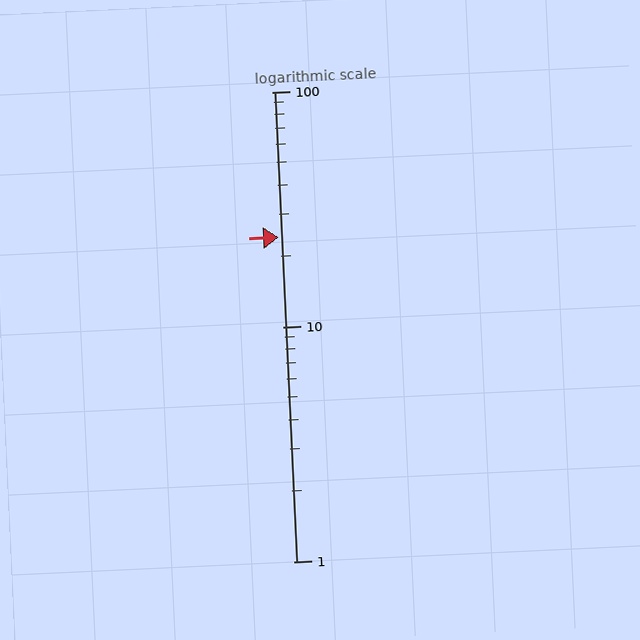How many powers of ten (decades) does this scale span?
The scale spans 2 decades, from 1 to 100.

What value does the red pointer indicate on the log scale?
The pointer indicates approximately 24.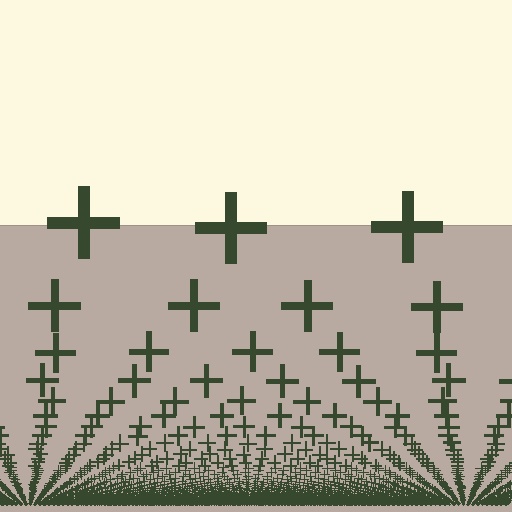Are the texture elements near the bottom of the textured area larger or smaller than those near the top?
Smaller. The gradient is inverted — elements near the bottom are smaller and denser.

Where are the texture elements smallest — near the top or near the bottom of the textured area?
Near the bottom.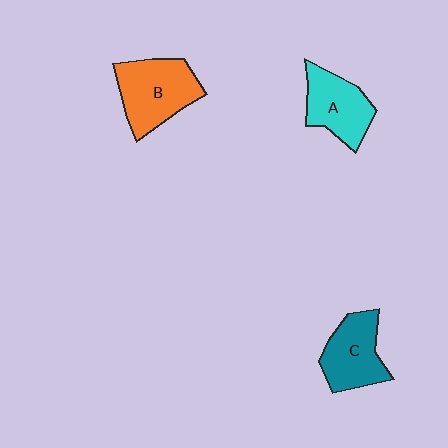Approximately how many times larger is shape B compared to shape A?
Approximately 1.2 times.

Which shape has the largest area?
Shape B (orange).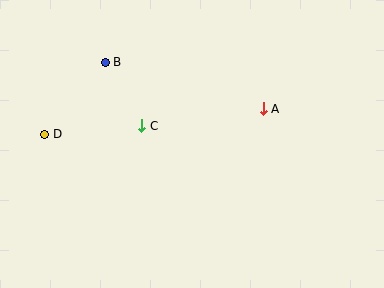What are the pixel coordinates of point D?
Point D is at (45, 134).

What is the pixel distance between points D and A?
The distance between D and A is 220 pixels.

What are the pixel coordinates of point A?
Point A is at (263, 109).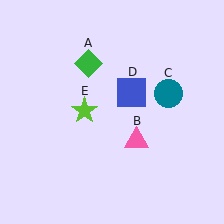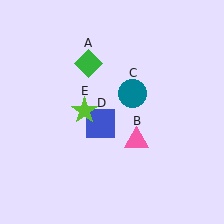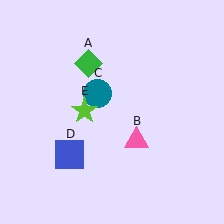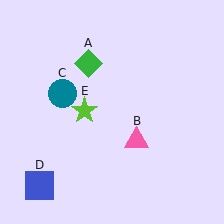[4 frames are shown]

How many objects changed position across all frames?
2 objects changed position: teal circle (object C), blue square (object D).